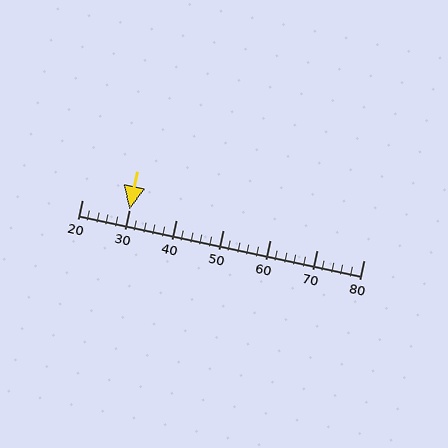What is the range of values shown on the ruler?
The ruler shows values from 20 to 80.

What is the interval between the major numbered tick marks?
The major tick marks are spaced 10 units apart.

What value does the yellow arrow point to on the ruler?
The yellow arrow points to approximately 30.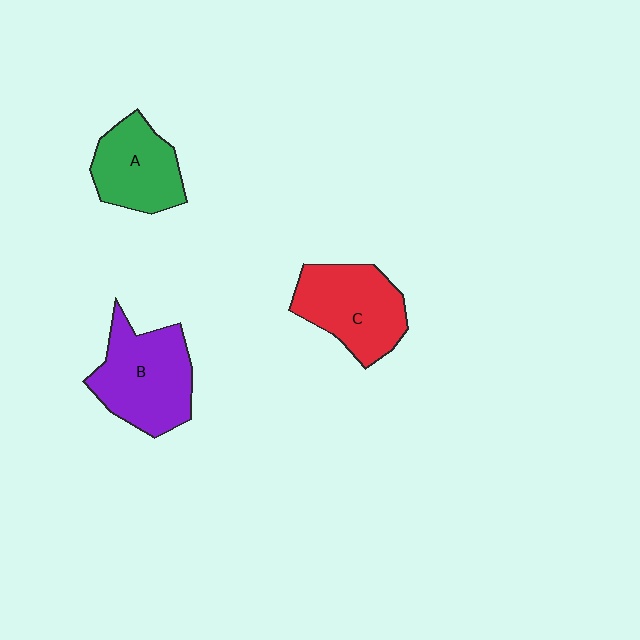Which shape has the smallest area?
Shape A (green).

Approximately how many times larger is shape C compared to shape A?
Approximately 1.2 times.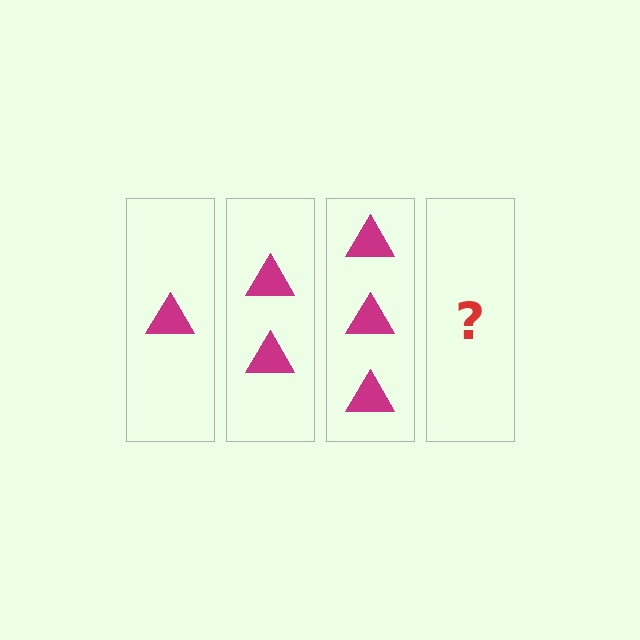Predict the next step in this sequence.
The next step is 4 triangles.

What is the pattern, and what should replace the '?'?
The pattern is that each step adds one more triangle. The '?' should be 4 triangles.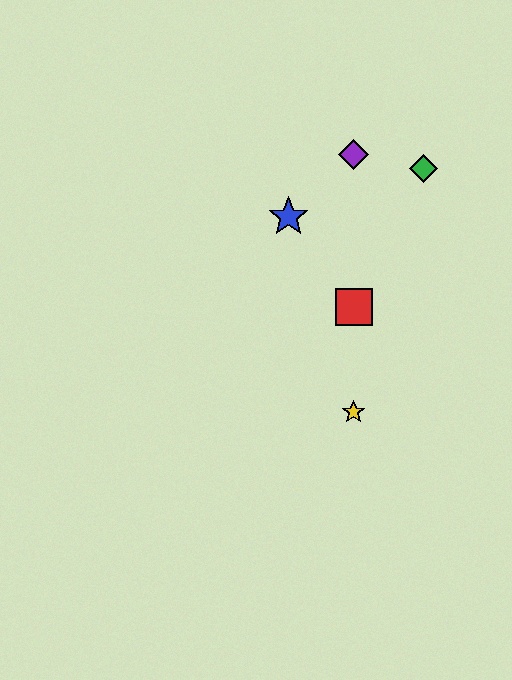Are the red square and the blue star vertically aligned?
No, the red square is at x≈354 and the blue star is at x≈289.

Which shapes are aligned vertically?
The red square, the yellow star, the purple diamond are aligned vertically.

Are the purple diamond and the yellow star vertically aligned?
Yes, both are at x≈354.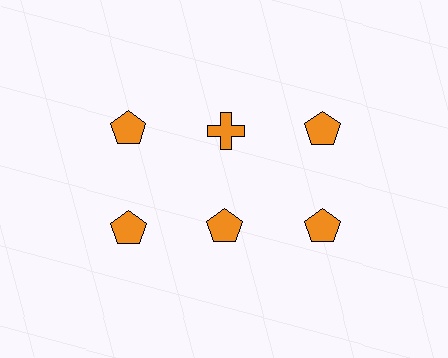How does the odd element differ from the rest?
It has a different shape: cross instead of pentagon.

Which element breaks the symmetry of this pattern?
The orange cross in the top row, second from left column breaks the symmetry. All other shapes are orange pentagons.